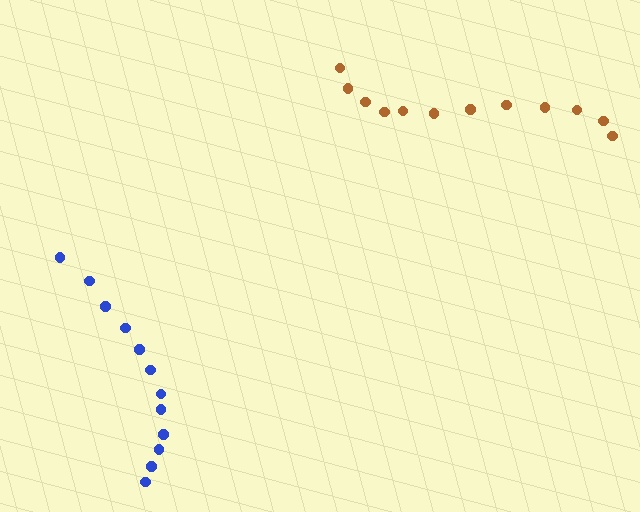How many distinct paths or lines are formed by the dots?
There are 2 distinct paths.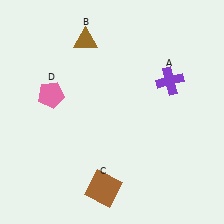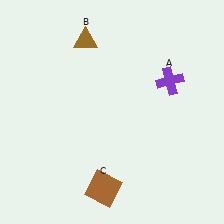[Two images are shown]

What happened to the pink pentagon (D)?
The pink pentagon (D) was removed in Image 2. It was in the top-left area of Image 1.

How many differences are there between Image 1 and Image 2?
There is 1 difference between the two images.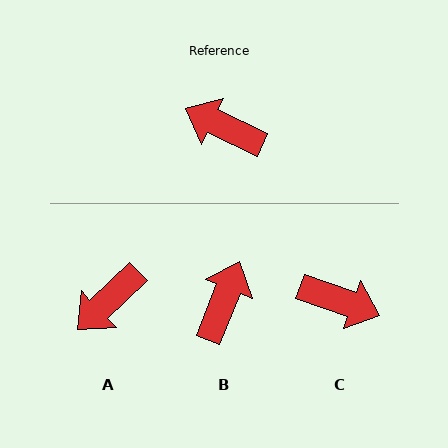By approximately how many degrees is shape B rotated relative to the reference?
Approximately 87 degrees clockwise.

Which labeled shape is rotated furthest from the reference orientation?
C, about 175 degrees away.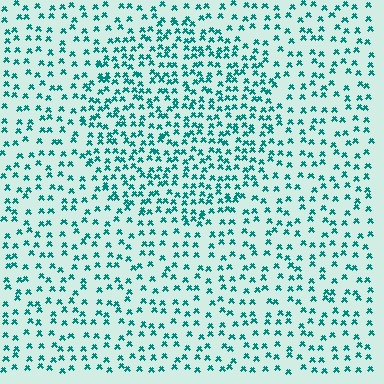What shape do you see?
I see a circle.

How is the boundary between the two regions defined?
The boundary is defined by a change in element density (approximately 1.7x ratio). All elements are the same color, size, and shape.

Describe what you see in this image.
The image contains small teal elements arranged at two different densities. A circle-shaped region is visible where the elements are more densely packed than the surrounding area.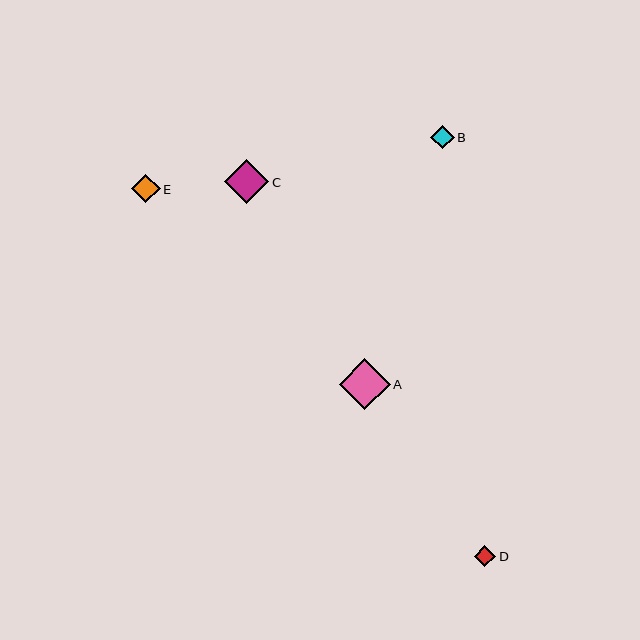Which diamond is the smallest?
Diamond D is the smallest with a size of approximately 21 pixels.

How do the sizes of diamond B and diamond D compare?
Diamond B and diamond D are approximately the same size.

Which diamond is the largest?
Diamond A is the largest with a size of approximately 51 pixels.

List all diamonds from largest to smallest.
From largest to smallest: A, C, E, B, D.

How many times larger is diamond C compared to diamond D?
Diamond C is approximately 2.1 times the size of diamond D.